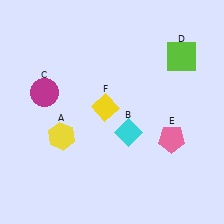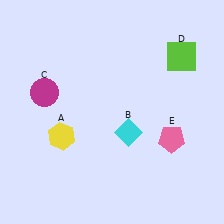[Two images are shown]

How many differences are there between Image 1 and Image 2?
There is 1 difference between the two images.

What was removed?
The yellow diamond (F) was removed in Image 2.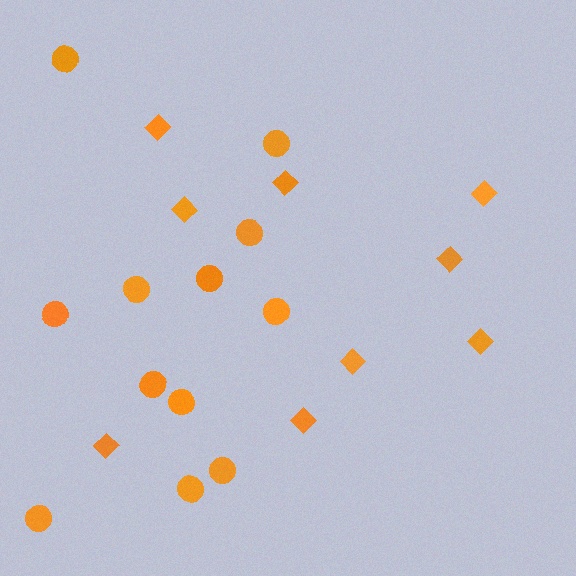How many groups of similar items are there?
There are 2 groups: one group of circles (12) and one group of diamonds (9).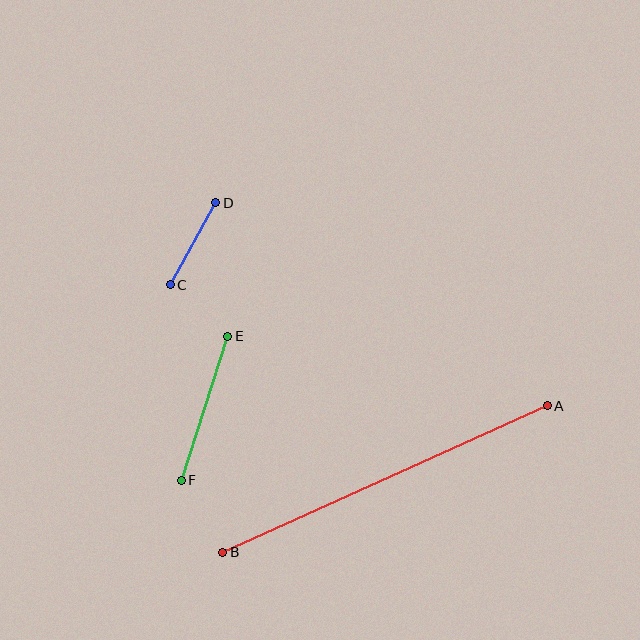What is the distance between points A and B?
The distance is approximately 356 pixels.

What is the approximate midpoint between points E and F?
The midpoint is at approximately (205, 408) pixels.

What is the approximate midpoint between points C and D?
The midpoint is at approximately (193, 244) pixels.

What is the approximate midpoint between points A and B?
The midpoint is at approximately (385, 479) pixels.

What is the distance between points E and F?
The distance is approximately 151 pixels.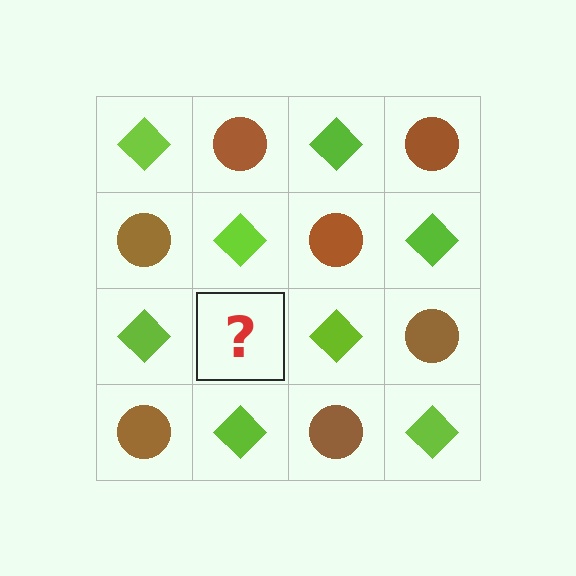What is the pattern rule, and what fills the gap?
The rule is that it alternates lime diamond and brown circle in a checkerboard pattern. The gap should be filled with a brown circle.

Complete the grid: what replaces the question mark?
The question mark should be replaced with a brown circle.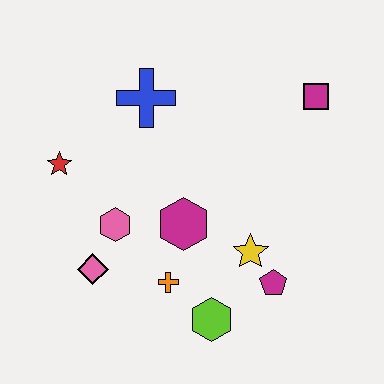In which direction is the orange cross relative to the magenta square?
The orange cross is below the magenta square.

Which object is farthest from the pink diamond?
The magenta square is farthest from the pink diamond.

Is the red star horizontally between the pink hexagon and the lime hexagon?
No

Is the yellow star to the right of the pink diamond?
Yes